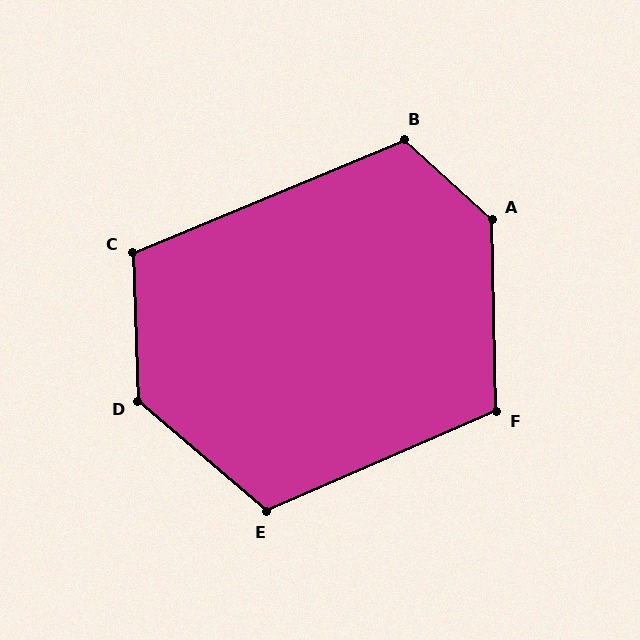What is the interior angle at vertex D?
Approximately 133 degrees (obtuse).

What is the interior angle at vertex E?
Approximately 116 degrees (obtuse).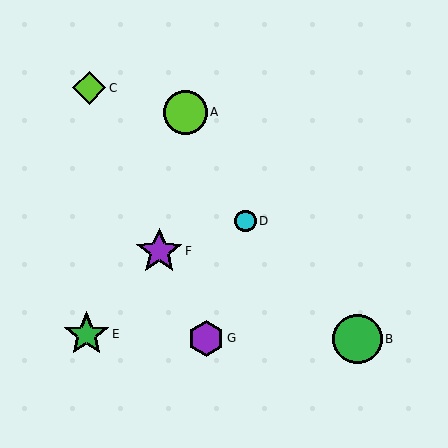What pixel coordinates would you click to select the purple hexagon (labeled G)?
Click at (206, 339) to select the purple hexagon G.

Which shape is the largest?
The green circle (labeled B) is the largest.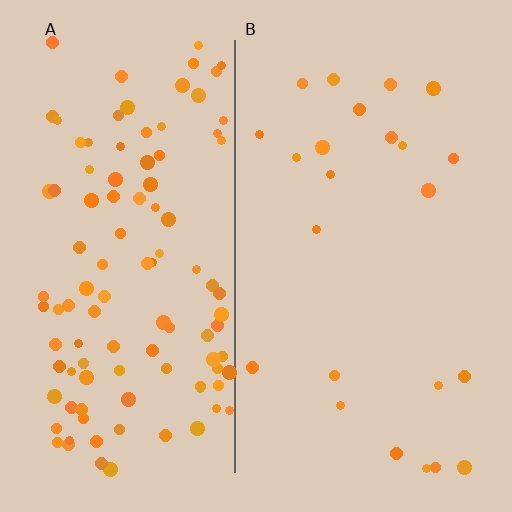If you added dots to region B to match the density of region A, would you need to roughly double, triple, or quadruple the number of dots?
Approximately quadruple.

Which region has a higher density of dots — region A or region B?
A (the left).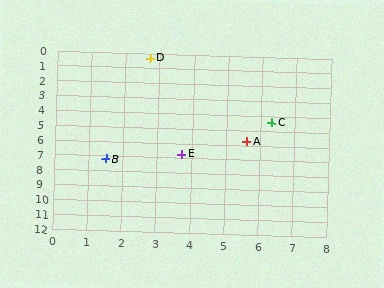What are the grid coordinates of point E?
Point E is at approximately (3.7, 6.7).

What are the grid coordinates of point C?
Point C is at approximately (6.3, 4.4).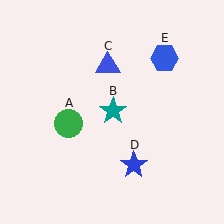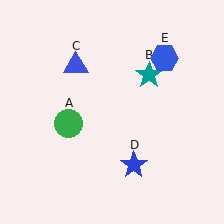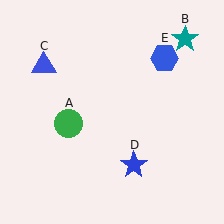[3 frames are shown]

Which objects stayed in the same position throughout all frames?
Green circle (object A) and blue star (object D) and blue hexagon (object E) remained stationary.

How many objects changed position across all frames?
2 objects changed position: teal star (object B), blue triangle (object C).